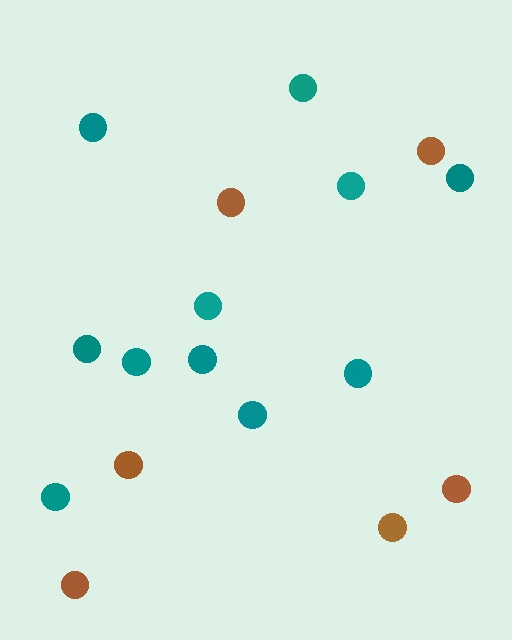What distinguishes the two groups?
There are 2 groups: one group of teal circles (11) and one group of brown circles (6).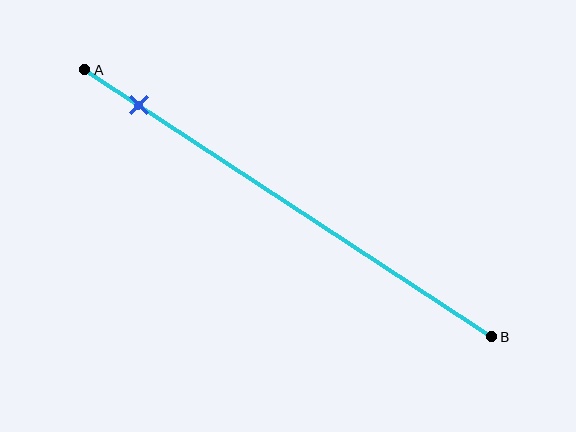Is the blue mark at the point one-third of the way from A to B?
No, the mark is at about 15% from A, not at the 33% one-third point.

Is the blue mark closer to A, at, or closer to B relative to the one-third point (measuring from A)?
The blue mark is closer to point A than the one-third point of segment AB.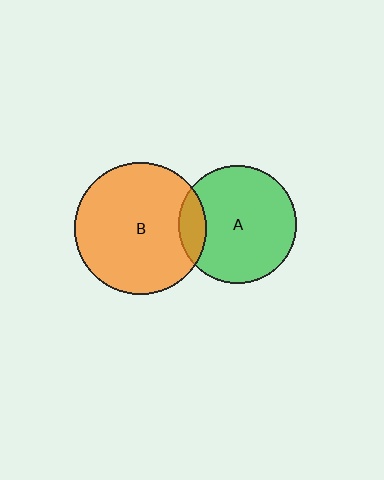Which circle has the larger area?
Circle B (orange).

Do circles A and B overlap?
Yes.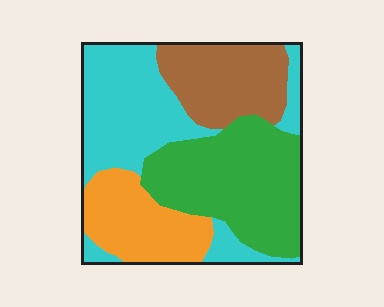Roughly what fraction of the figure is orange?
Orange takes up about one sixth (1/6) of the figure.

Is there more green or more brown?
Green.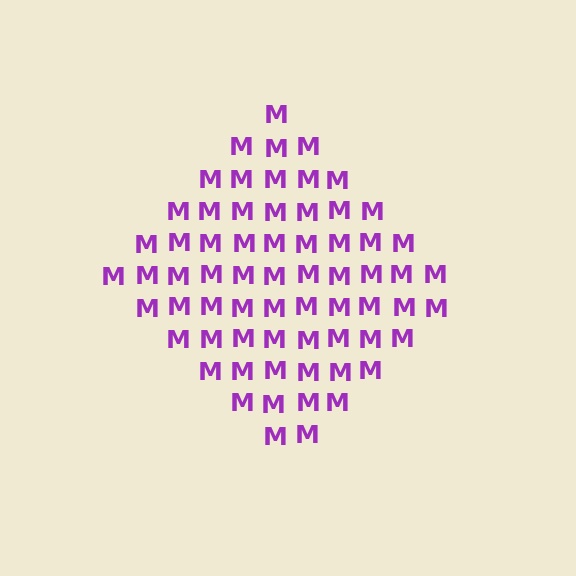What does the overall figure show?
The overall figure shows a diamond.